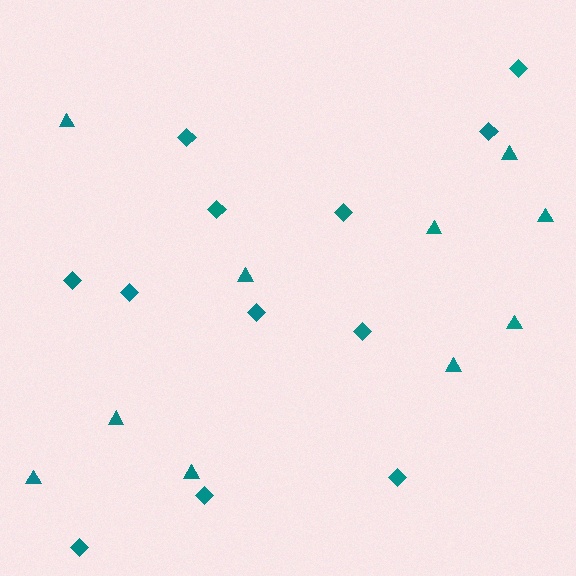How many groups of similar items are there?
There are 2 groups: one group of diamonds (12) and one group of triangles (10).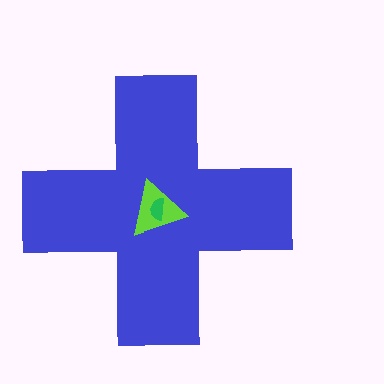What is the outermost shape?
The blue cross.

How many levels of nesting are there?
3.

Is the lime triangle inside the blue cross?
Yes.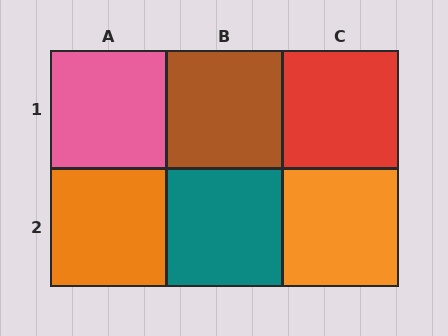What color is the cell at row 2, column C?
Orange.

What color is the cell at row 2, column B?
Teal.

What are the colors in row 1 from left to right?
Pink, brown, red.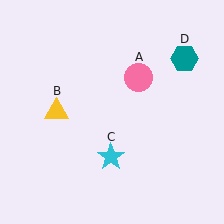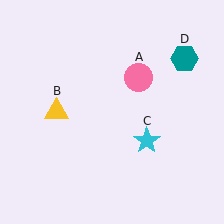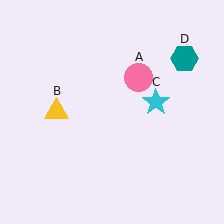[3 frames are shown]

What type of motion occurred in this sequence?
The cyan star (object C) rotated counterclockwise around the center of the scene.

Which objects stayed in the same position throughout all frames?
Pink circle (object A) and yellow triangle (object B) and teal hexagon (object D) remained stationary.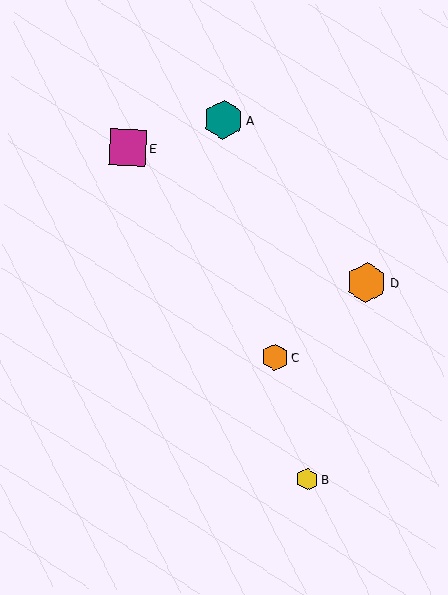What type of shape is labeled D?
Shape D is an orange hexagon.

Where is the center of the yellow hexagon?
The center of the yellow hexagon is at (307, 479).